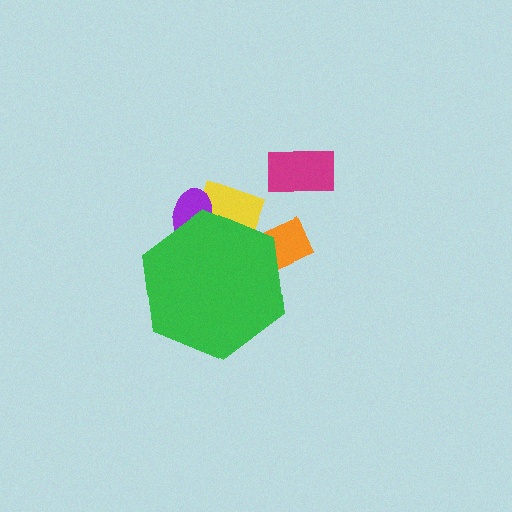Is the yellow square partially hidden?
Yes, the yellow square is partially hidden behind the green hexagon.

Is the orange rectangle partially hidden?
Yes, the orange rectangle is partially hidden behind the green hexagon.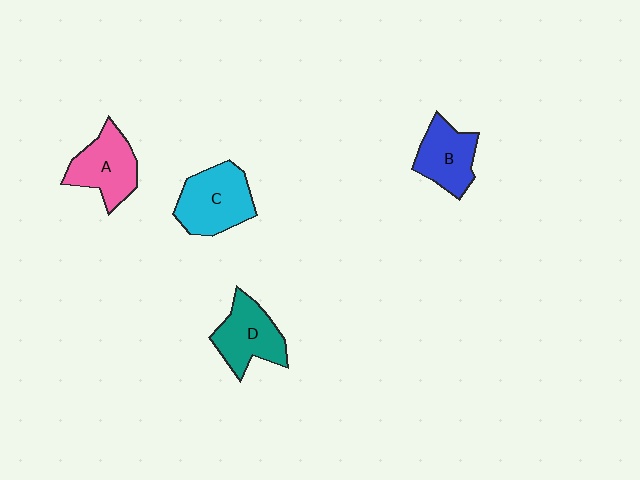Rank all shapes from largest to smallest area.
From largest to smallest: C (cyan), A (pink), D (teal), B (blue).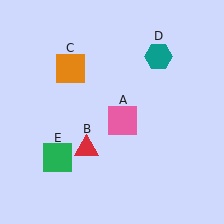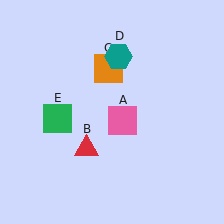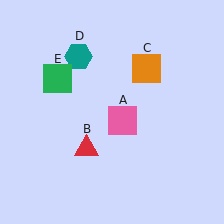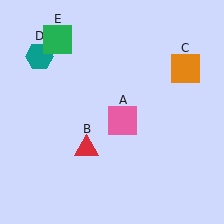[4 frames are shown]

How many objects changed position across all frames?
3 objects changed position: orange square (object C), teal hexagon (object D), green square (object E).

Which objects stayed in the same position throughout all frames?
Pink square (object A) and red triangle (object B) remained stationary.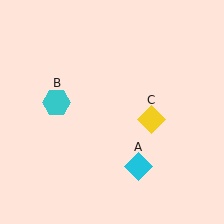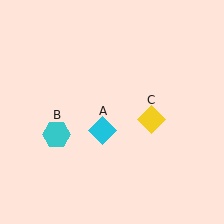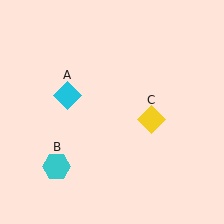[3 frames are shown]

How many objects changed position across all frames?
2 objects changed position: cyan diamond (object A), cyan hexagon (object B).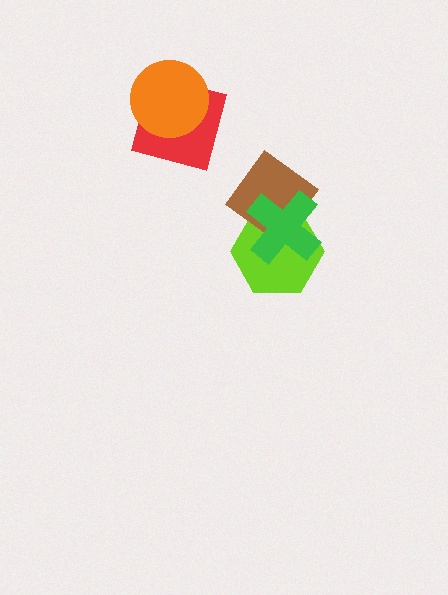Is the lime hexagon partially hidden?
Yes, it is partially covered by another shape.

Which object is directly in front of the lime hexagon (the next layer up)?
The brown diamond is directly in front of the lime hexagon.